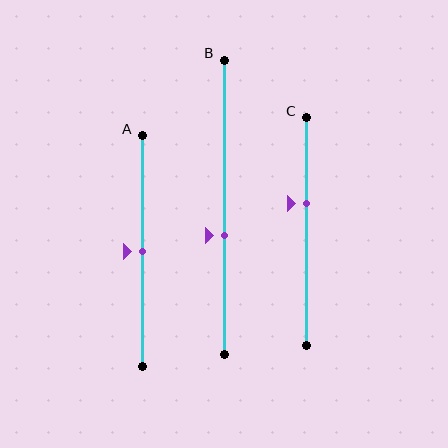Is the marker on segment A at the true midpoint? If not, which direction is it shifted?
Yes, the marker on segment A is at the true midpoint.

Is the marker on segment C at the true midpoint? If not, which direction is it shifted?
No, the marker on segment C is shifted upward by about 12% of the segment length.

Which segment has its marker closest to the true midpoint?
Segment A has its marker closest to the true midpoint.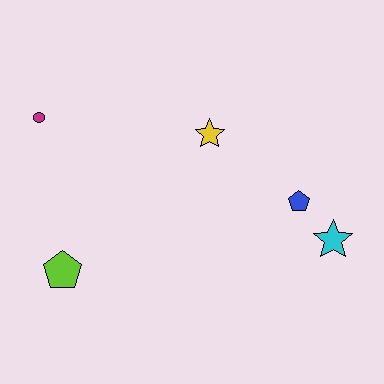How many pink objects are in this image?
There are no pink objects.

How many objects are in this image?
There are 5 objects.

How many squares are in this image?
There are no squares.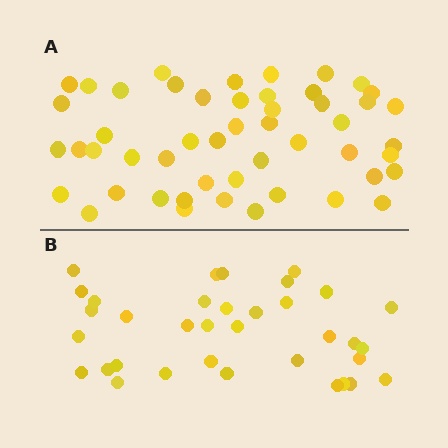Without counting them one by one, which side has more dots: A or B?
Region A (the top region) has more dots.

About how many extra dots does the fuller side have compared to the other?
Region A has approximately 15 more dots than region B.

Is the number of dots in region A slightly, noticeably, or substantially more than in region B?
Region A has noticeably more, but not dramatically so. The ratio is roughly 1.4 to 1.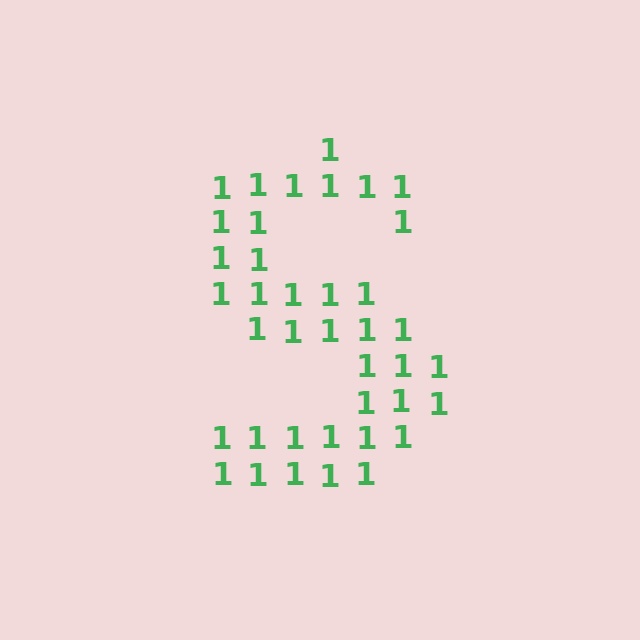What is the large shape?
The large shape is the letter S.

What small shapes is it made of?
It is made of small digit 1's.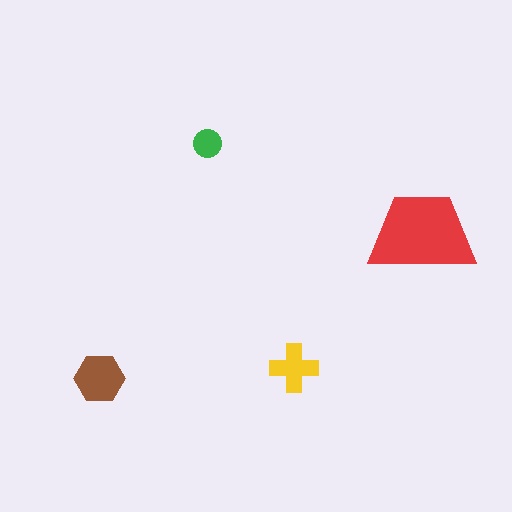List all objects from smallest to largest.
The green circle, the yellow cross, the brown hexagon, the red trapezoid.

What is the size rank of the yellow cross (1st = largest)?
3rd.